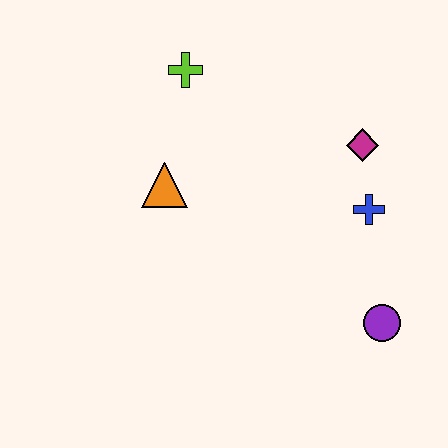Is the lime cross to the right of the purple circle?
No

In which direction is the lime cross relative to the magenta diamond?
The lime cross is to the left of the magenta diamond.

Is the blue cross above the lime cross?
No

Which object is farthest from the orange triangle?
The purple circle is farthest from the orange triangle.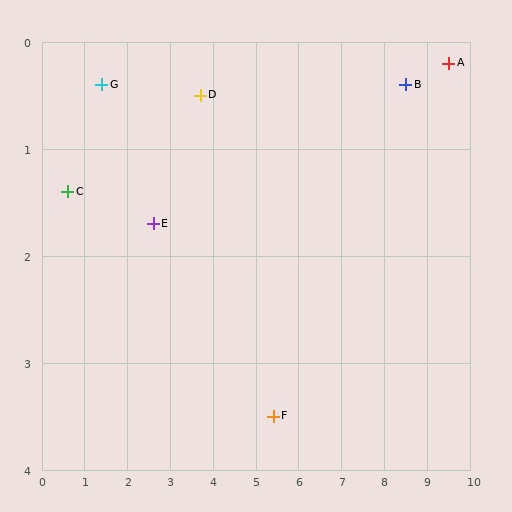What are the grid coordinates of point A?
Point A is at approximately (9.5, 0.2).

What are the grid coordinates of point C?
Point C is at approximately (0.6, 1.4).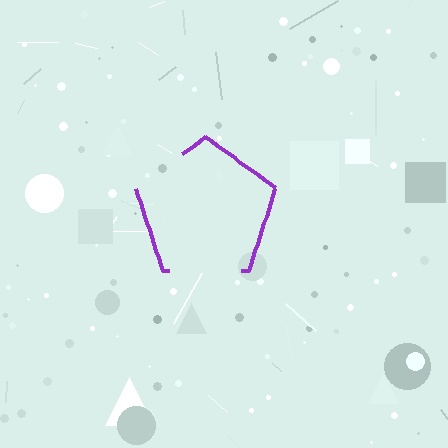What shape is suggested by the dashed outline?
The dashed outline suggests a pentagon.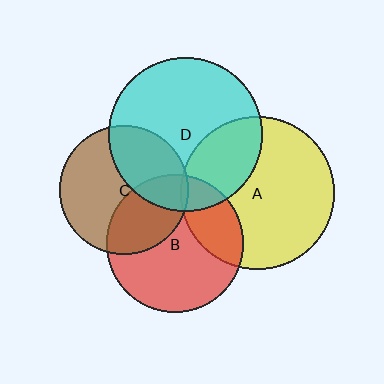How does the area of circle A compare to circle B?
Approximately 1.2 times.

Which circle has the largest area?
Circle D (cyan).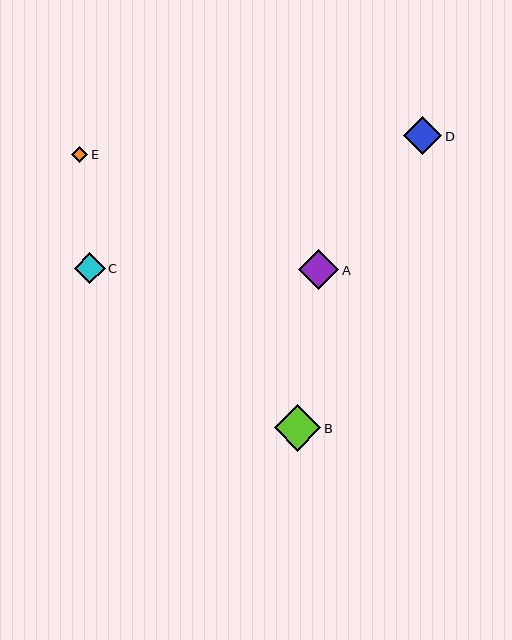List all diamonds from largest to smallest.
From largest to smallest: B, A, D, C, E.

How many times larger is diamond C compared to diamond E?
Diamond C is approximately 2.0 times the size of diamond E.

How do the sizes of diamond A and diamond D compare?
Diamond A and diamond D are approximately the same size.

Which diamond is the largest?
Diamond B is the largest with a size of approximately 47 pixels.